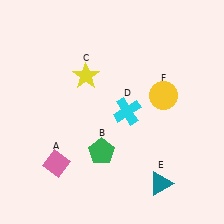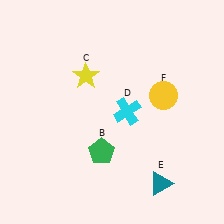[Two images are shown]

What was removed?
The pink diamond (A) was removed in Image 2.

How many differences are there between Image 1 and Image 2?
There is 1 difference between the two images.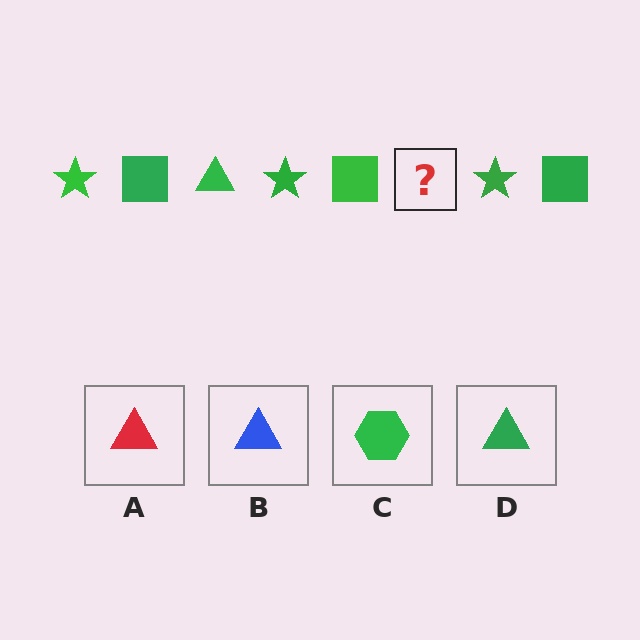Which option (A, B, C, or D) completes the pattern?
D.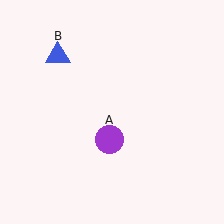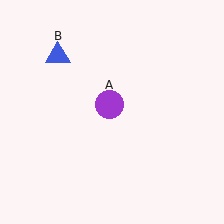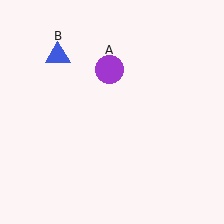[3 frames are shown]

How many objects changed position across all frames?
1 object changed position: purple circle (object A).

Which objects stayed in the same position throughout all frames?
Blue triangle (object B) remained stationary.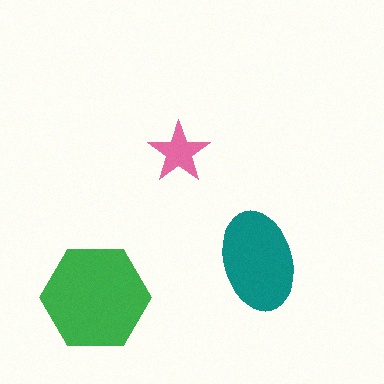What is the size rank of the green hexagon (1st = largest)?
1st.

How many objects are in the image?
There are 3 objects in the image.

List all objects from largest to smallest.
The green hexagon, the teal ellipse, the pink star.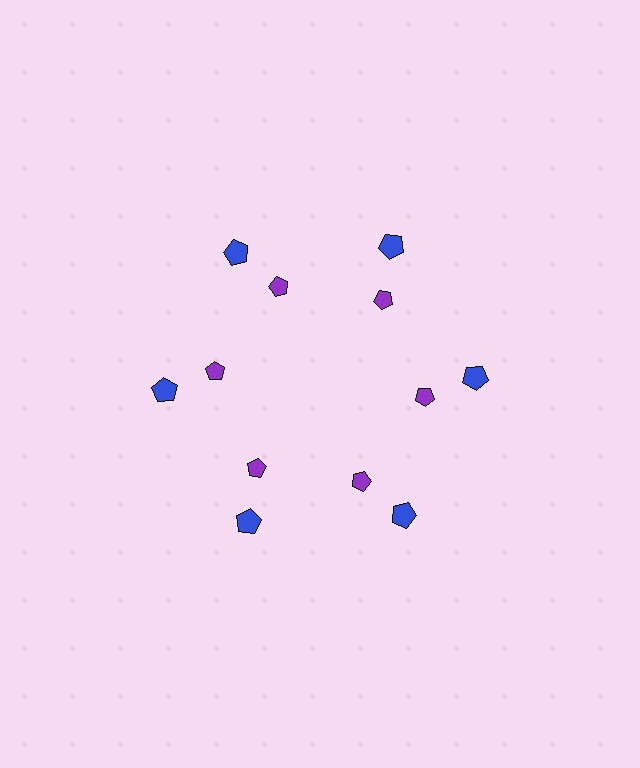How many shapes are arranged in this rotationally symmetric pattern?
There are 12 shapes, arranged in 6 groups of 2.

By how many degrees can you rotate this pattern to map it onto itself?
The pattern maps onto itself every 60 degrees of rotation.